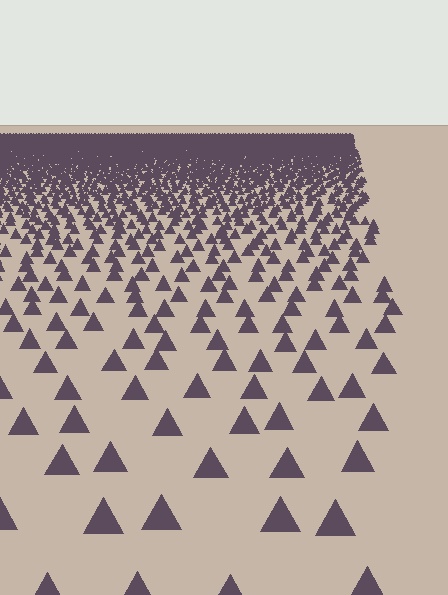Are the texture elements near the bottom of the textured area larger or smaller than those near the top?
Larger. Near the bottom, elements are closer to the viewer and appear at a bigger on-screen size.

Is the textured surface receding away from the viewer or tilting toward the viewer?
The surface is receding away from the viewer. Texture elements get smaller and denser toward the top.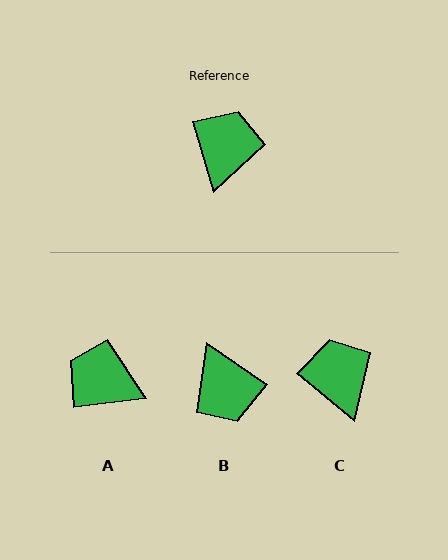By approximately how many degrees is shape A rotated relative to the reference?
Approximately 80 degrees counter-clockwise.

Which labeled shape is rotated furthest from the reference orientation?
B, about 142 degrees away.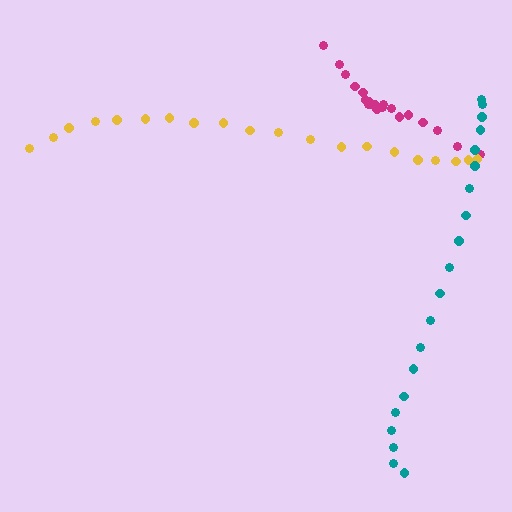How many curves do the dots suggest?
There are 3 distinct paths.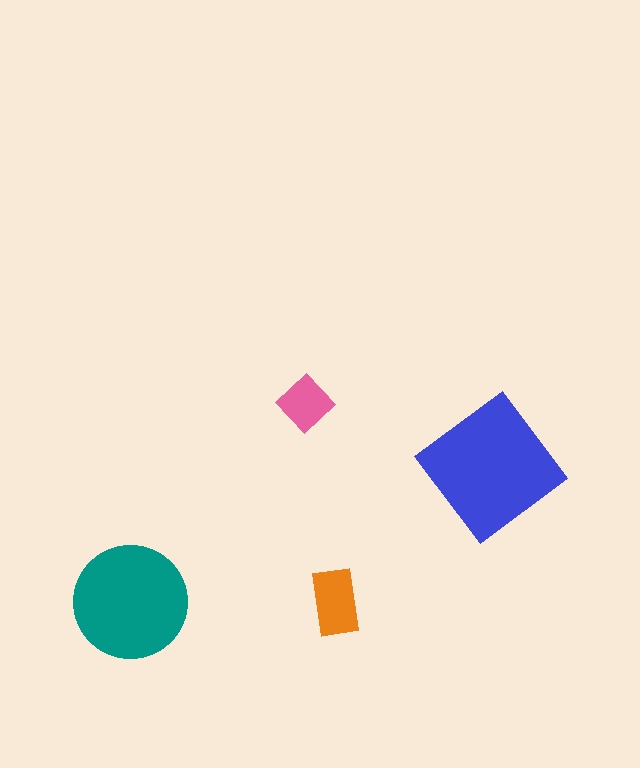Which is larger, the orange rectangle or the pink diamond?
The orange rectangle.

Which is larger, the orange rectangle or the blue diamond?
The blue diamond.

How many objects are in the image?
There are 4 objects in the image.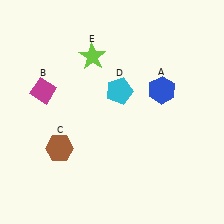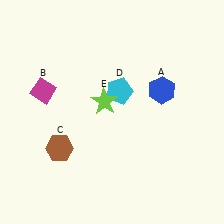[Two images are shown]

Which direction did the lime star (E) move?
The lime star (E) moved down.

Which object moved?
The lime star (E) moved down.